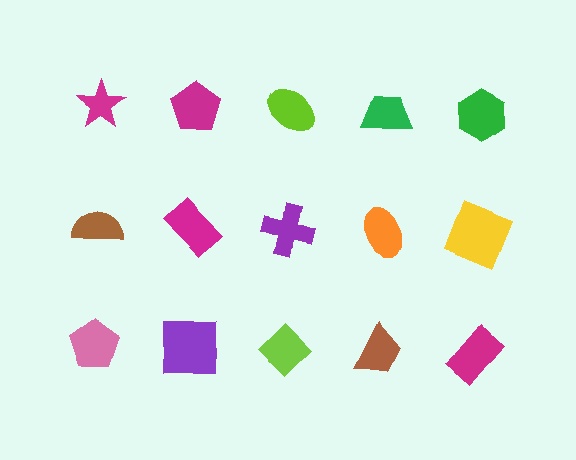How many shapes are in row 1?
5 shapes.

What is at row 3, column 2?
A purple square.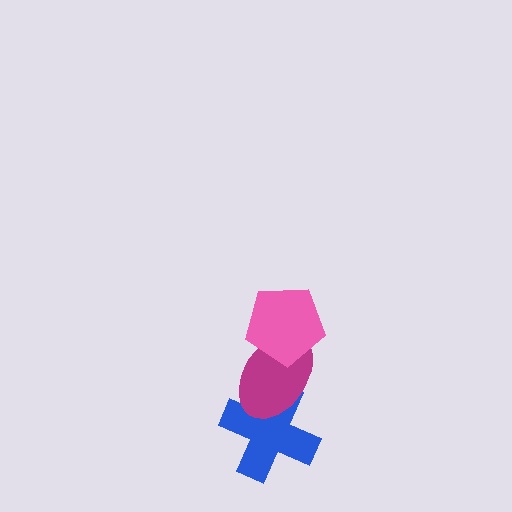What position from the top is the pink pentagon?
The pink pentagon is 1st from the top.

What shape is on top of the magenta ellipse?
The pink pentagon is on top of the magenta ellipse.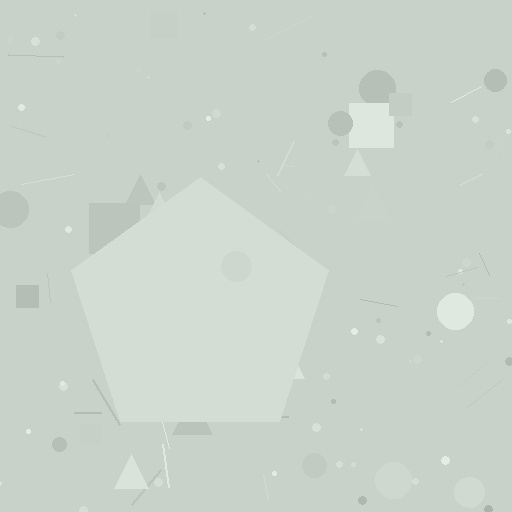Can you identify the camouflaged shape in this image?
The camouflaged shape is a pentagon.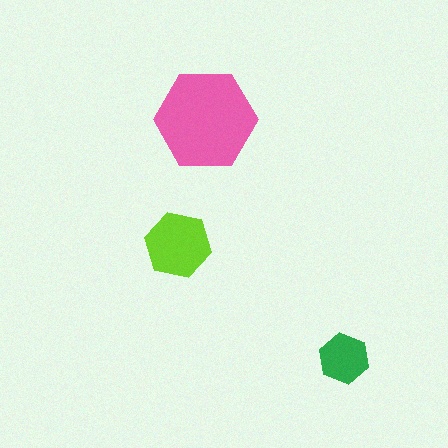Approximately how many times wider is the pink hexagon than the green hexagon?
About 2 times wider.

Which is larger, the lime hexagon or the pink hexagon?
The pink one.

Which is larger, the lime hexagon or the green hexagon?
The lime one.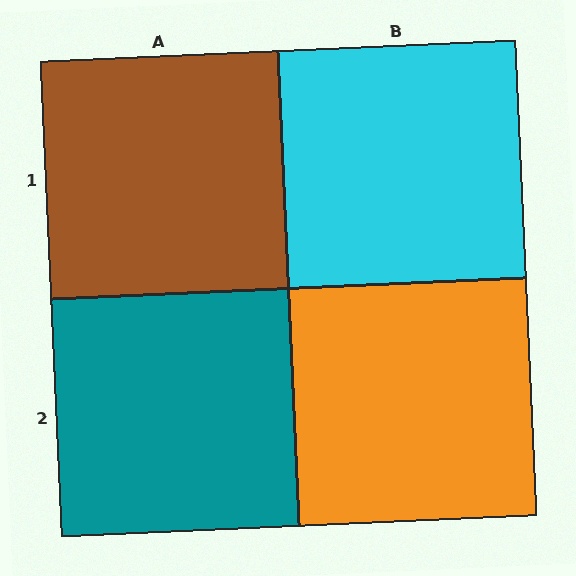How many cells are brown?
1 cell is brown.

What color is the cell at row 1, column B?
Cyan.